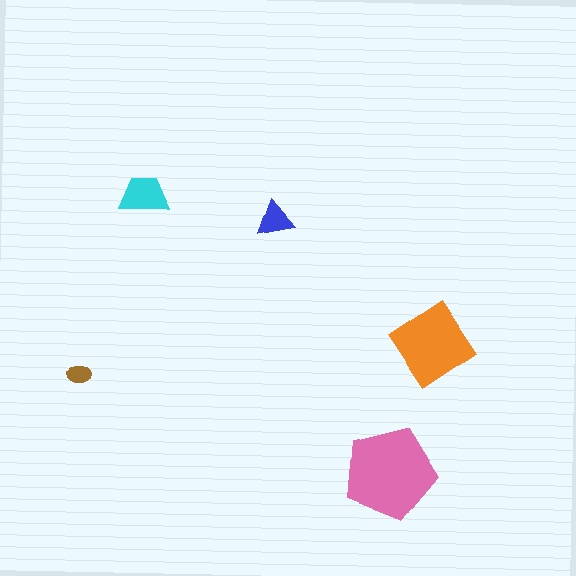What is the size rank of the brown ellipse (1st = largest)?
5th.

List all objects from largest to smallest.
The pink pentagon, the orange diamond, the cyan trapezoid, the blue triangle, the brown ellipse.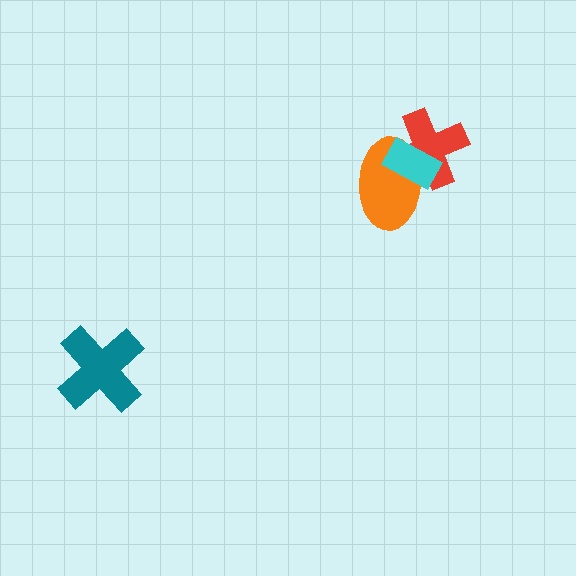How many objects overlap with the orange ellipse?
2 objects overlap with the orange ellipse.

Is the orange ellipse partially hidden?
Yes, it is partially covered by another shape.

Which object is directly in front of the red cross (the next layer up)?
The orange ellipse is directly in front of the red cross.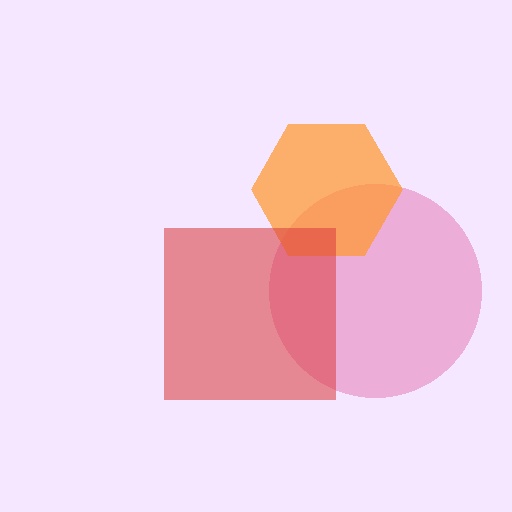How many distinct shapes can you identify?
There are 3 distinct shapes: a pink circle, an orange hexagon, a red square.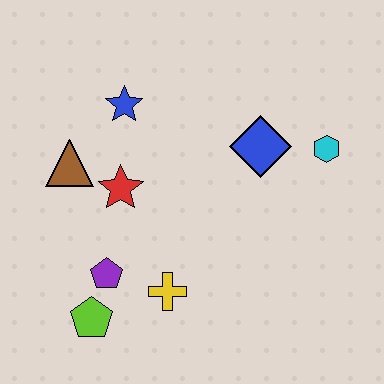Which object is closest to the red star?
The brown triangle is closest to the red star.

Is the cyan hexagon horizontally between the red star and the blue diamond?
No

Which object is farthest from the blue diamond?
The lime pentagon is farthest from the blue diamond.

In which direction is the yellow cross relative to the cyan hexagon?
The yellow cross is to the left of the cyan hexagon.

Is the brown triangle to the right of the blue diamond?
No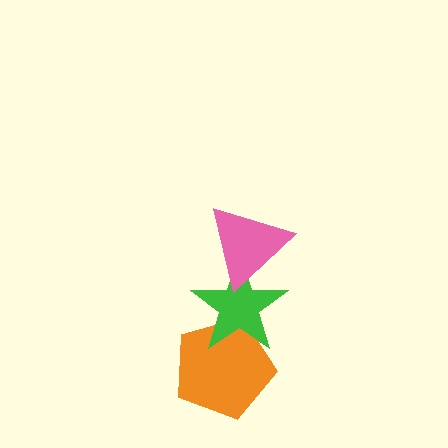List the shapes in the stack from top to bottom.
From top to bottom: the pink triangle, the green star, the orange pentagon.